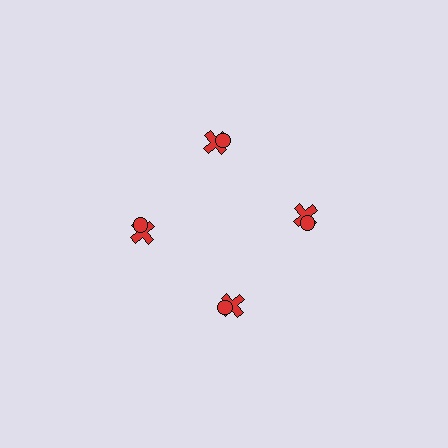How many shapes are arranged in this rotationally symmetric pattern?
There are 8 shapes, arranged in 4 groups of 2.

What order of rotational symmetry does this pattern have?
This pattern has 4-fold rotational symmetry.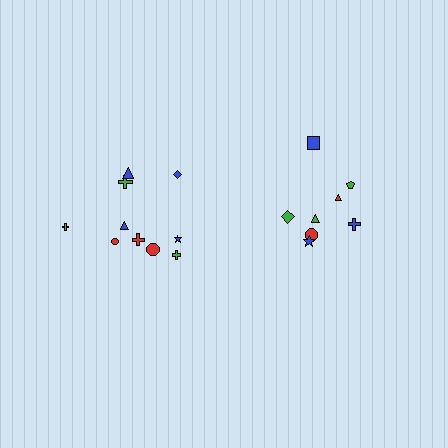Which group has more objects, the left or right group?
The left group.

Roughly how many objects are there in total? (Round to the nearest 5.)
Roughly 20 objects in total.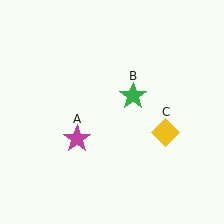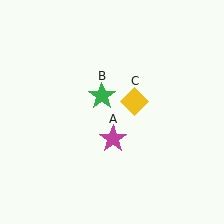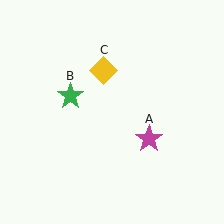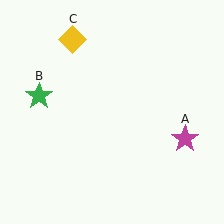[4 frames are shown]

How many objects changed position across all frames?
3 objects changed position: magenta star (object A), green star (object B), yellow diamond (object C).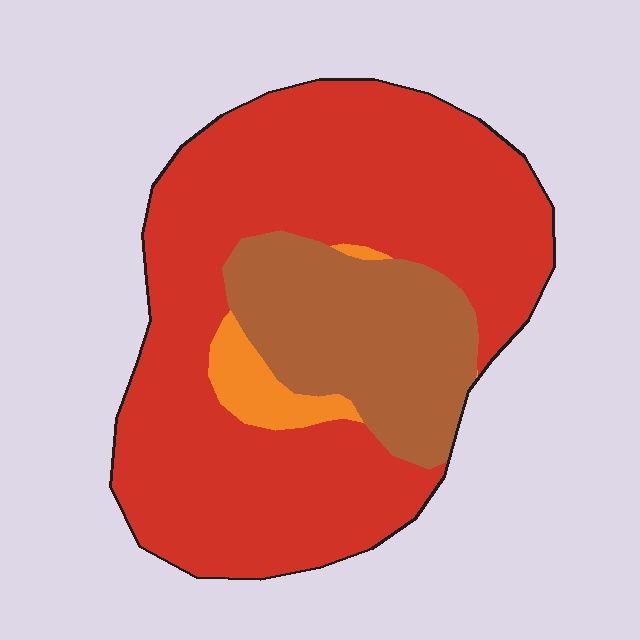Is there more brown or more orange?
Brown.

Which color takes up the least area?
Orange, at roughly 5%.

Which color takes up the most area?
Red, at roughly 70%.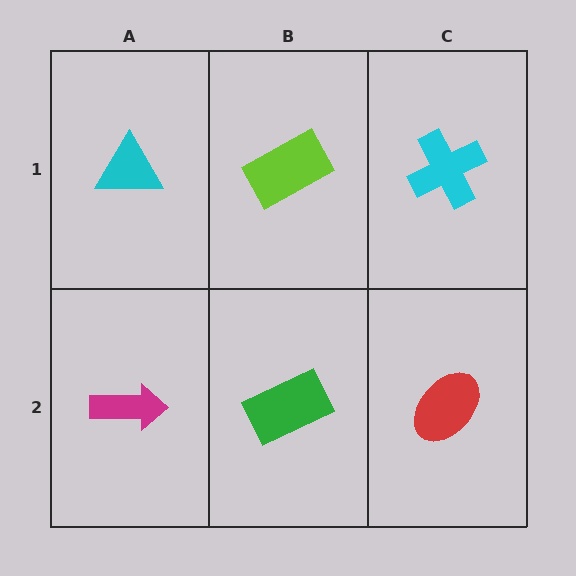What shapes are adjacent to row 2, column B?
A lime rectangle (row 1, column B), a magenta arrow (row 2, column A), a red ellipse (row 2, column C).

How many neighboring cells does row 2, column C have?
2.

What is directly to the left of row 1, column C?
A lime rectangle.